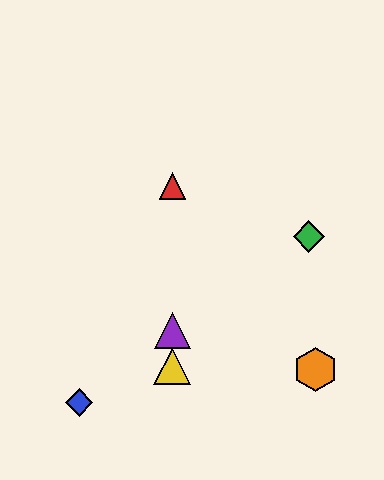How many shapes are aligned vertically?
3 shapes (the red triangle, the yellow triangle, the purple triangle) are aligned vertically.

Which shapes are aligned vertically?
The red triangle, the yellow triangle, the purple triangle are aligned vertically.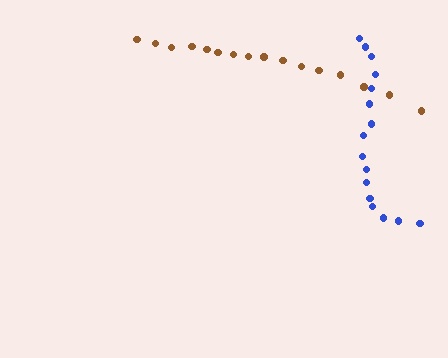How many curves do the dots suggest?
There are 2 distinct paths.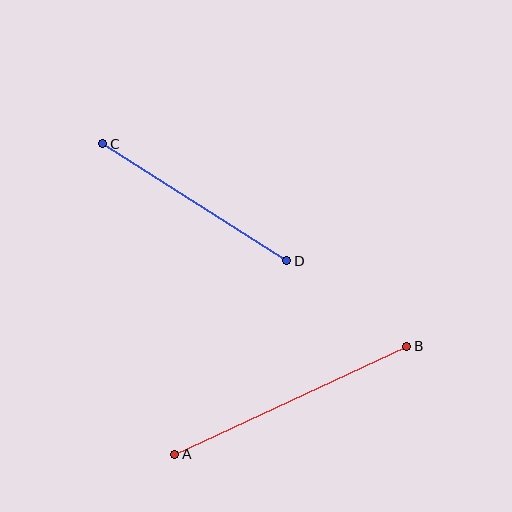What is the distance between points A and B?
The distance is approximately 256 pixels.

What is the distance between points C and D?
The distance is approximately 218 pixels.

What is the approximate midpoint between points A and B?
The midpoint is at approximately (291, 400) pixels.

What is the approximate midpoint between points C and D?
The midpoint is at approximately (195, 202) pixels.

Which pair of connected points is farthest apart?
Points A and B are farthest apart.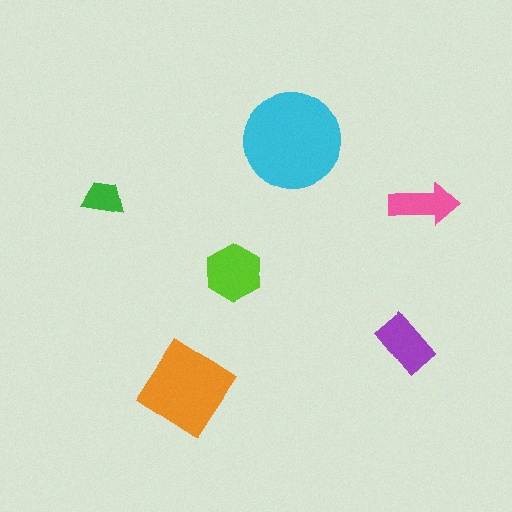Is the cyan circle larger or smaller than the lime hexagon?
Larger.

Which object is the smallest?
The green trapezoid.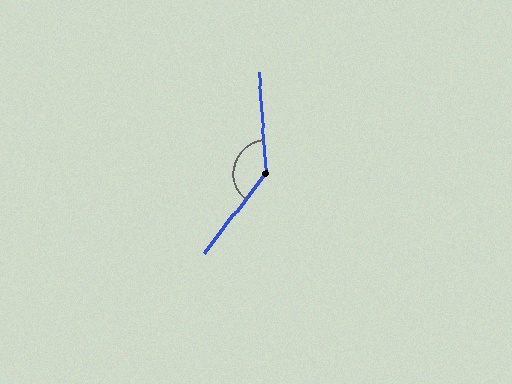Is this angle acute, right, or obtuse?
It is obtuse.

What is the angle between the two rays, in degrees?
Approximately 138 degrees.